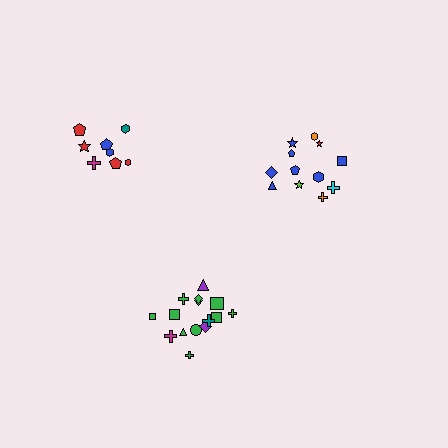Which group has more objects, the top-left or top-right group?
The top-right group.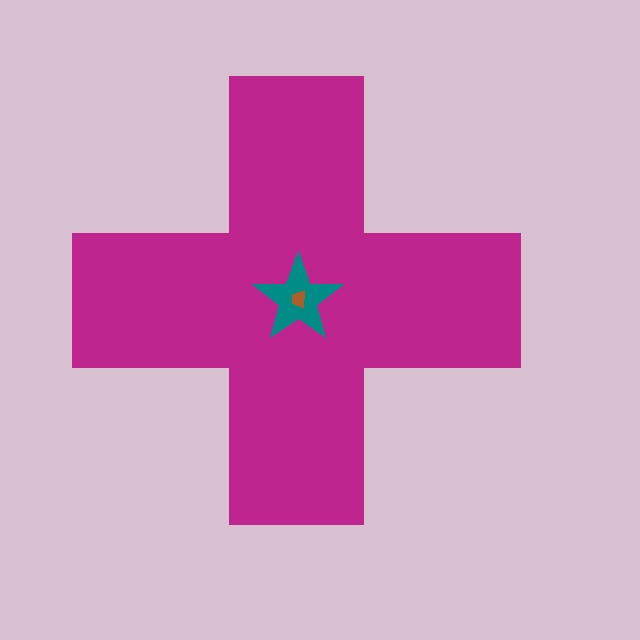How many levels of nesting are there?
3.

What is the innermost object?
The brown trapezoid.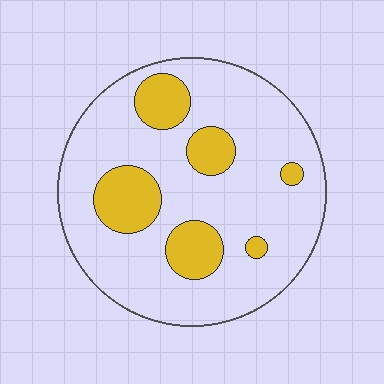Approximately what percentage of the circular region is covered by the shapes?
Approximately 20%.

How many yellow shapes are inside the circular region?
6.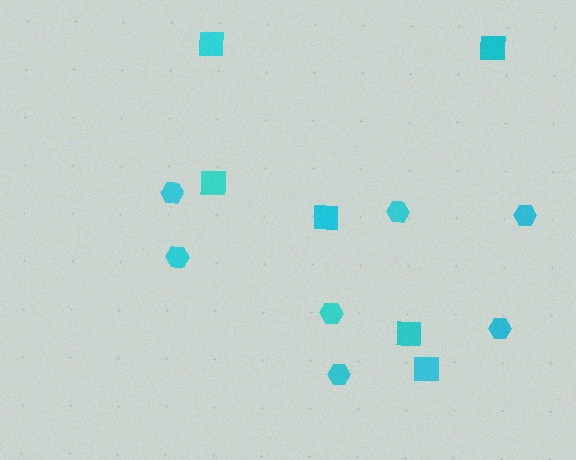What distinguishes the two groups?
There are 2 groups: one group of squares (6) and one group of hexagons (7).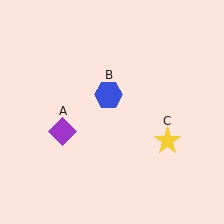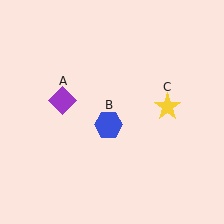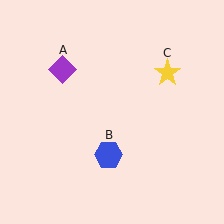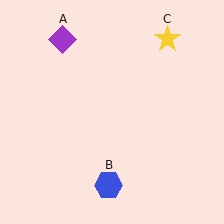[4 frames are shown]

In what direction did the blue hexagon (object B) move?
The blue hexagon (object B) moved down.